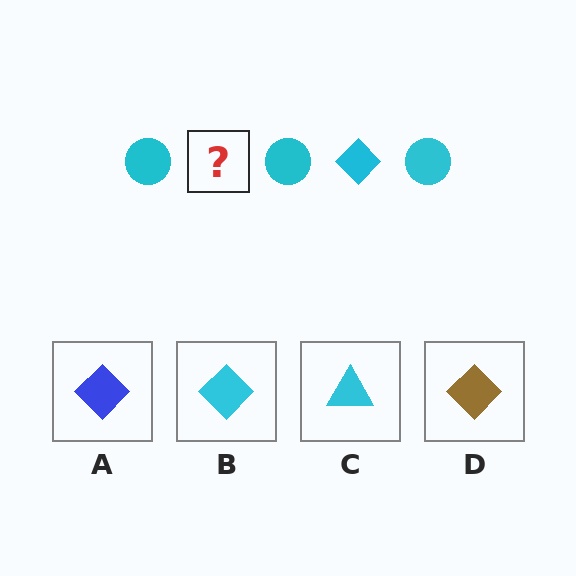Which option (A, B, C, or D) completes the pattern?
B.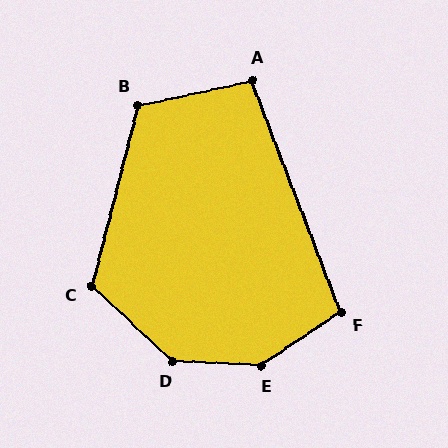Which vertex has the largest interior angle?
E, at approximately 143 degrees.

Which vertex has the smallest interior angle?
A, at approximately 98 degrees.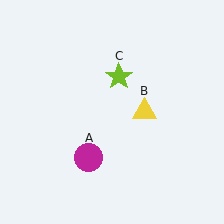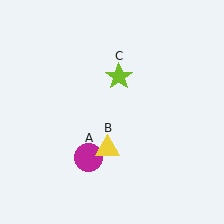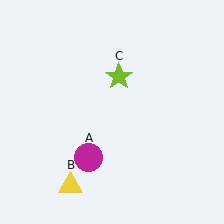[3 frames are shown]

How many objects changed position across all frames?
1 object changed position: yellow triangle (object B).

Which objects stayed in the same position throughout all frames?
Magenta circle (object A) and lime star (object C) remained stationary.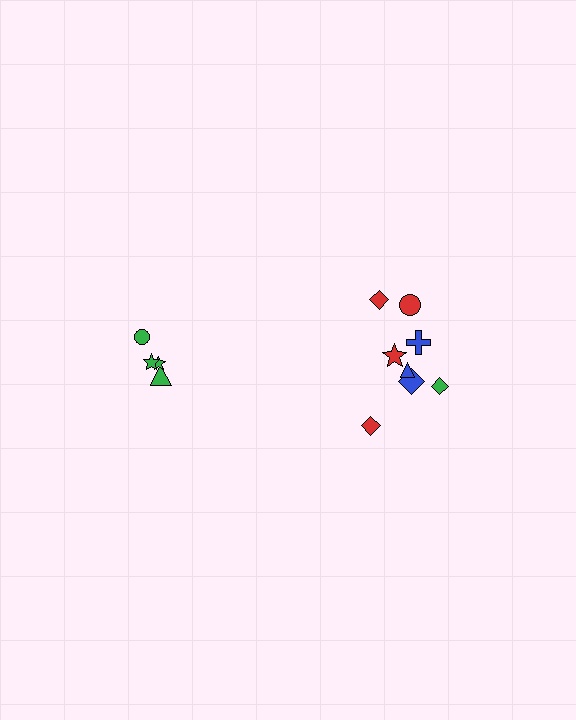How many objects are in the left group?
There are 4 objects.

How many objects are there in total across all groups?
There are 12 objects.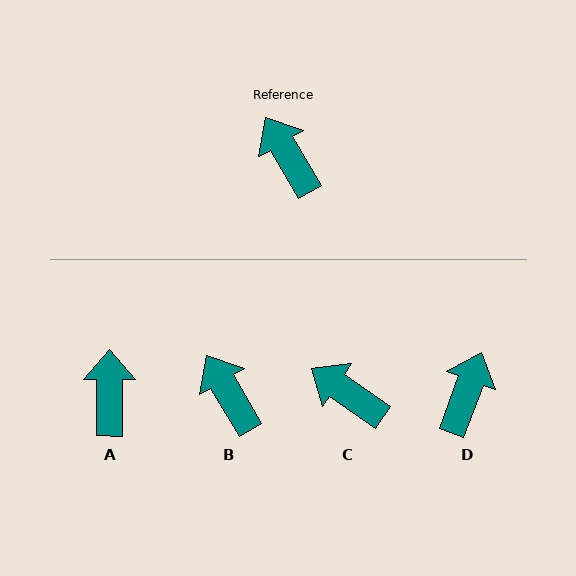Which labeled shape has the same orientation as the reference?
B.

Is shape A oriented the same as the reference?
No, it is off by about 31 degrees.